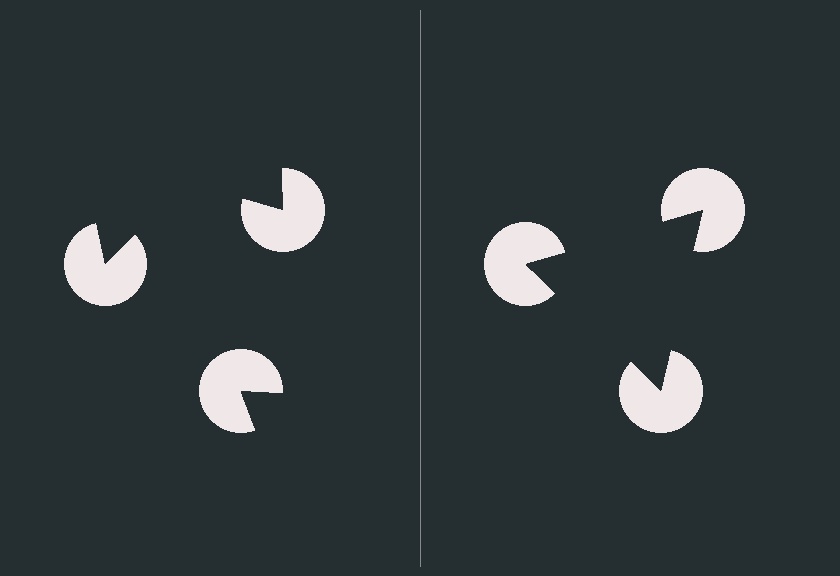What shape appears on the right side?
An illusory triangle.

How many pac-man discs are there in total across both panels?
6 — 3 on each side.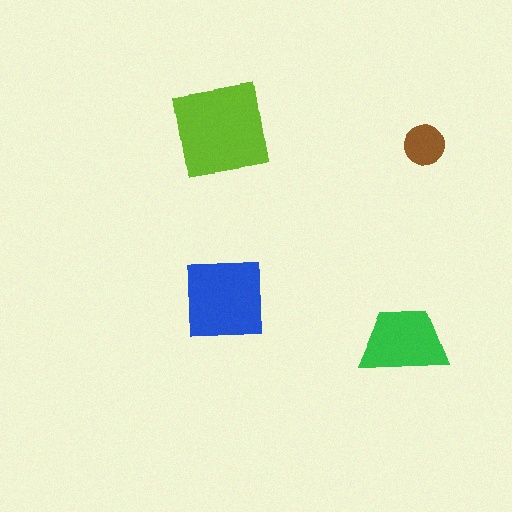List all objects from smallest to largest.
The brown circle, the green trapezoid, the blue square, the lime square.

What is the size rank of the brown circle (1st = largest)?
4th.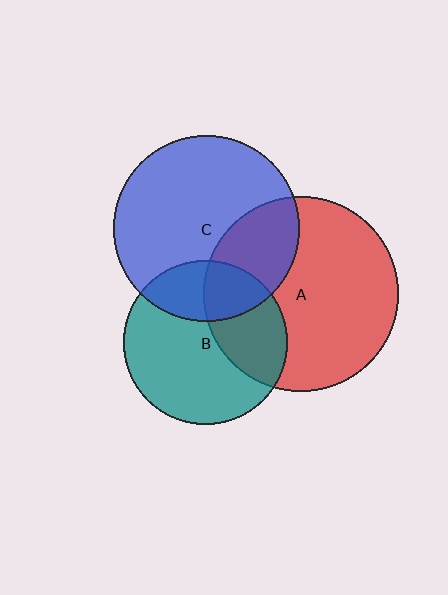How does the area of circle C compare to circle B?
Approximately 1.3 times.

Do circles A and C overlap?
Yes.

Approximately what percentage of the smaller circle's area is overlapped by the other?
Approximately 30%.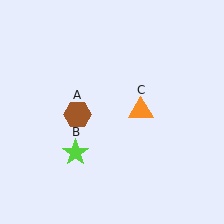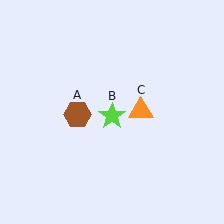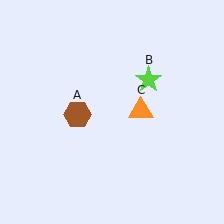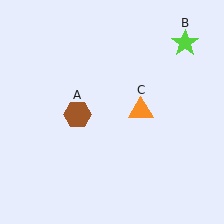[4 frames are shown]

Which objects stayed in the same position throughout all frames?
Brown hexagon (object A) and orange triangle (object C) remained stationary.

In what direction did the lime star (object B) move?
The lime star (object B) moved up and to the right.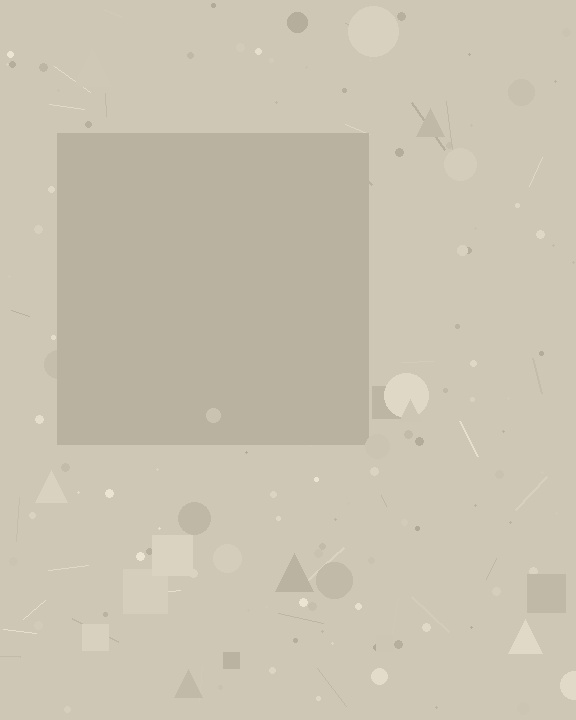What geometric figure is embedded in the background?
A square is embedded in the background.